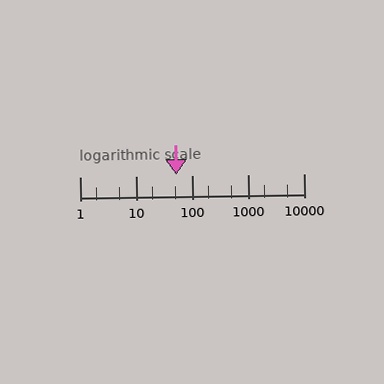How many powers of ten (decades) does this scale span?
The scale spans 4 decades, from 1 to 10000.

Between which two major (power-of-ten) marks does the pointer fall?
The pointer is between 10 and 100.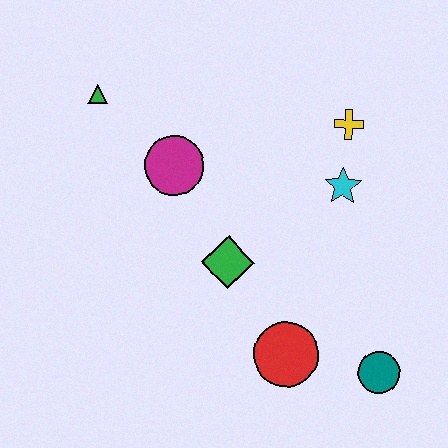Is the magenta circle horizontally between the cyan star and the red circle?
No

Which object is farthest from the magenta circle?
The teal circle is farthest from the magenta circle.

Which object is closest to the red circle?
The teal circle is closest to the red circle.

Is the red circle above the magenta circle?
No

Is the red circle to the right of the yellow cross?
No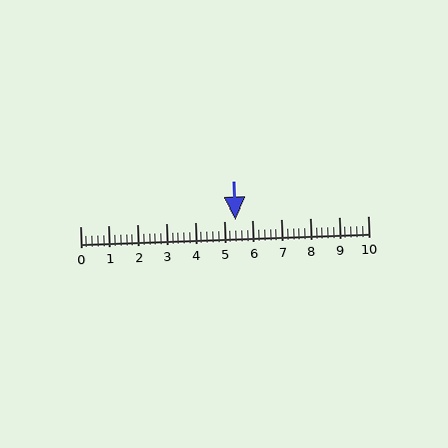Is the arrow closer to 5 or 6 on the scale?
The arrow is closer to 5.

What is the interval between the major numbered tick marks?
The major tick marks are spaced 1 units apart.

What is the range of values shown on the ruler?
The ruler shows values from 0 to 10.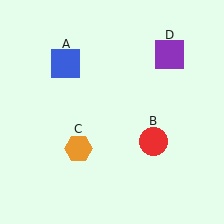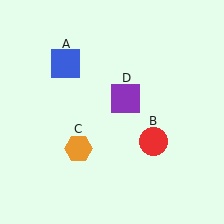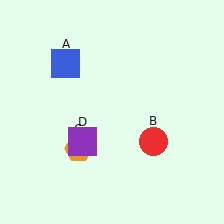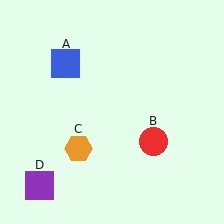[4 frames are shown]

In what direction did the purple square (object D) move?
The purple square (object D) moved down and to the left.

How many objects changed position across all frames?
1 object changed position: purple square (object D).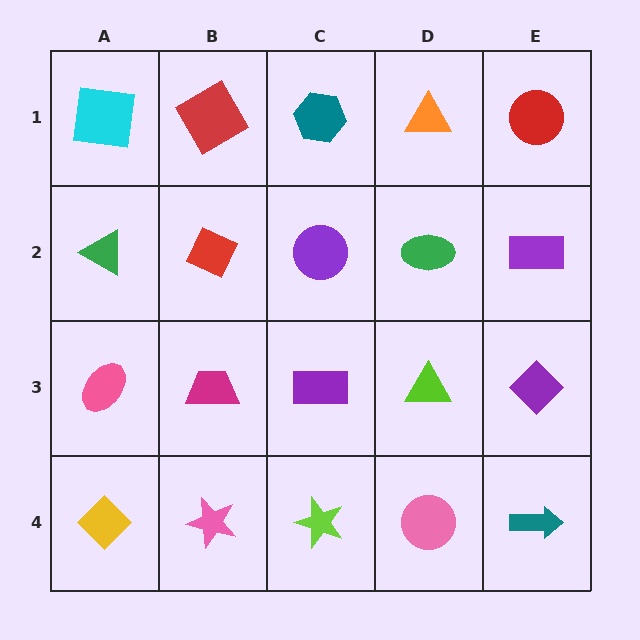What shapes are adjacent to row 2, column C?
A teal hexagon (row 1, column C), a purple rectangle (row 3, column C), a red diamond (row 2, column B), a green ellipse (row 2, column D).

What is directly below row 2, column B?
A magenta trapezoid.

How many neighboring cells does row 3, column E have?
3.